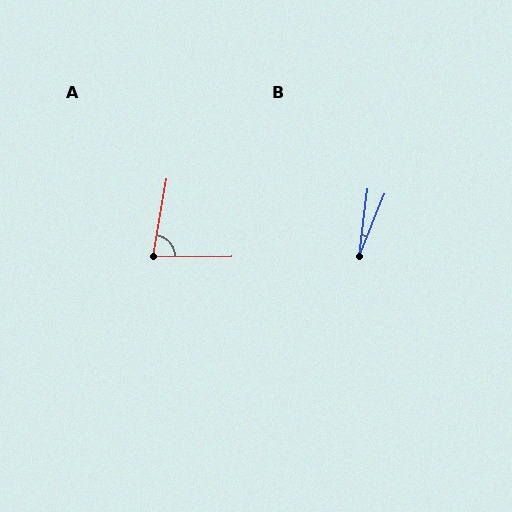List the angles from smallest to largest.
B (15°), A (80°).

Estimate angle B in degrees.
Approximately 15 degrees.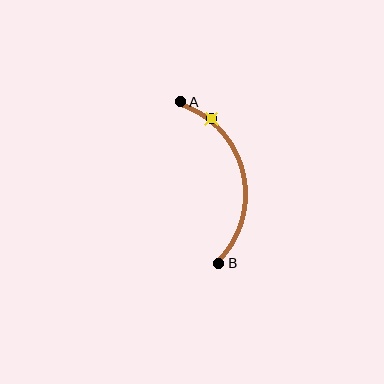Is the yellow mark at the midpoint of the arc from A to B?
No. The yellow mark lies on the arc but is closer to endpoint A. The arc midpoint would be at the point on the curve equidistant along the arc from both A and B.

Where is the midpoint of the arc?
The arc midpoint is the point on the curve farthest from the straight line joining A and B. It sits to the right of that line.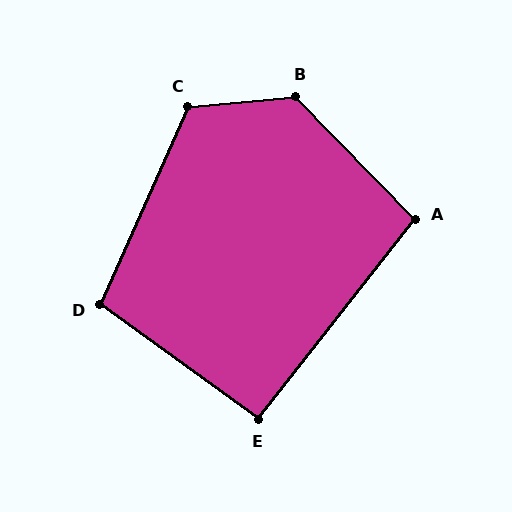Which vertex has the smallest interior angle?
E, at approximately 92 degrees.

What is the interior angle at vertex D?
Approximately 102 degrees (obtuse).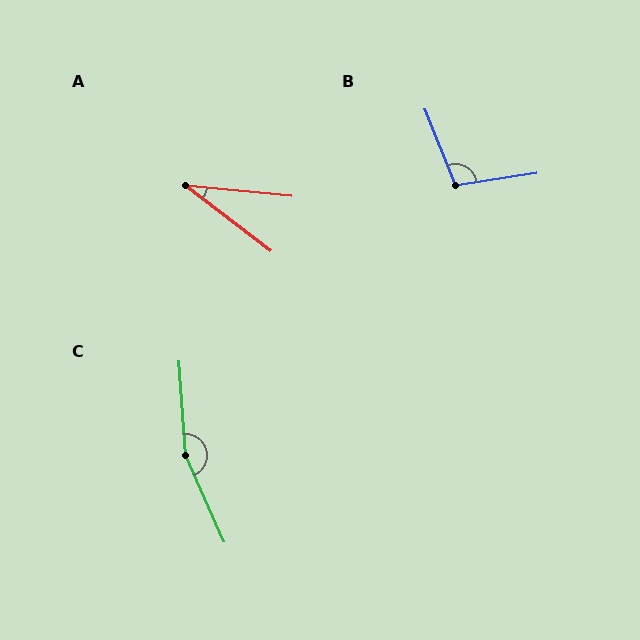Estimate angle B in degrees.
Approximately 103 degrees.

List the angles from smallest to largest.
A (32°), B (103°), C (160°).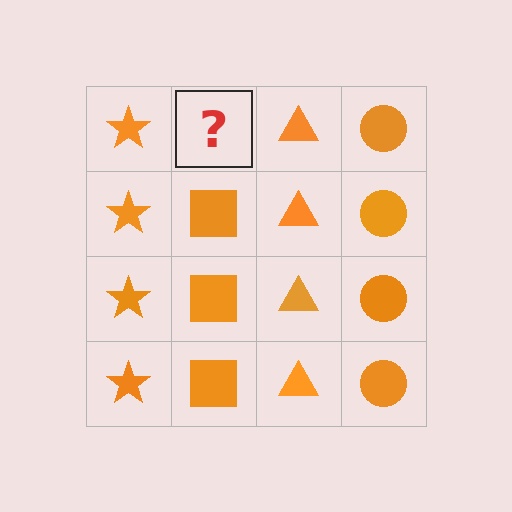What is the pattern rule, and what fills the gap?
The rule is that each column has a consistent shape. The gap should be filled with an orange square.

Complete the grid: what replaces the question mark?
The question mark should be replaced with an orange square.